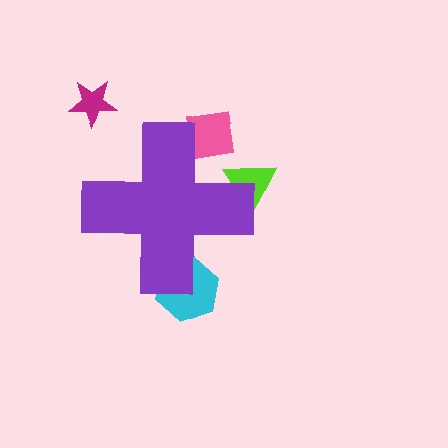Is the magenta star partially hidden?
No, the magenta star is fully visible.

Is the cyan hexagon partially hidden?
Yes, the cyan hexagon is partially hidden behind the purple cross.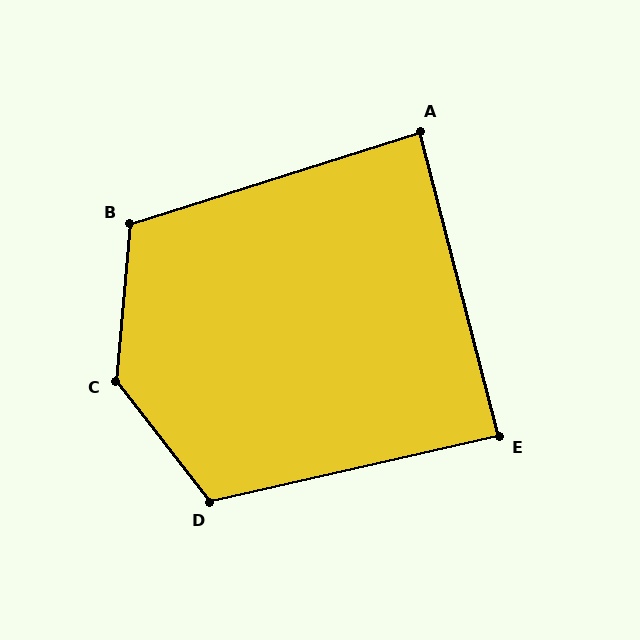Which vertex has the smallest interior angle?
A, at approximately 87 degrees.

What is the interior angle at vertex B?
Approximately 113 degrees (obtuse).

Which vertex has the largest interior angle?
C, at approximately 137 degrees.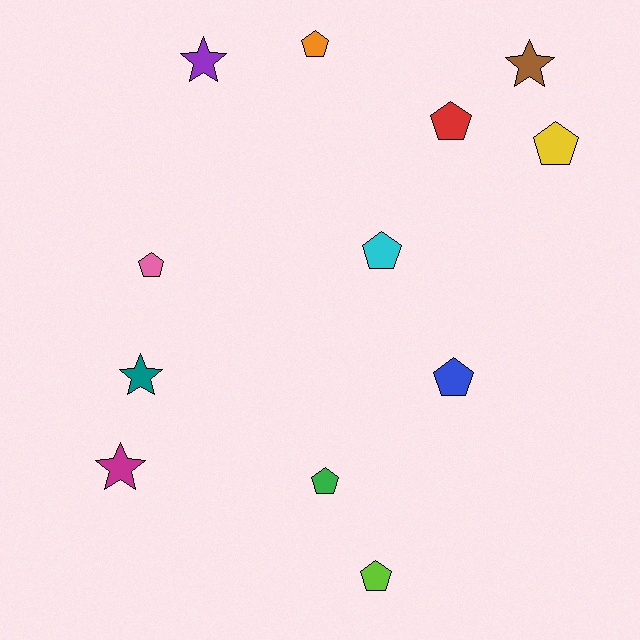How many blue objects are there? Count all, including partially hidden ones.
There is 1 blue object.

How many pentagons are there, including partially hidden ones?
There are 8 pentagons.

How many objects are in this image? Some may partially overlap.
There are 12 objects.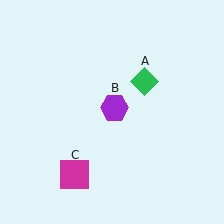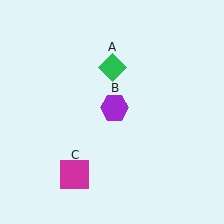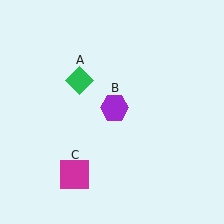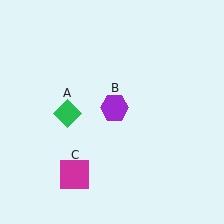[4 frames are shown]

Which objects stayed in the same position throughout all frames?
Purple hexagon (object B) and magenta square (object C) remained stationary.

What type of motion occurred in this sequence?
The green diamond (object A) rotated counterclockwise around the center of the scene.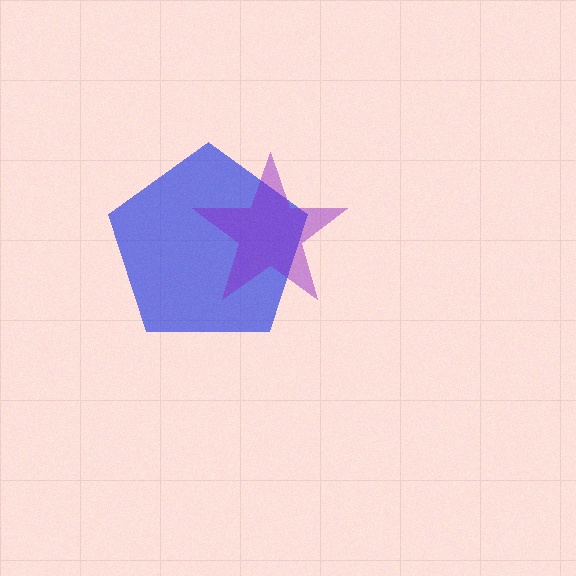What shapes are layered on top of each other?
The layered shapes are: a blue pentagon, a purple star.